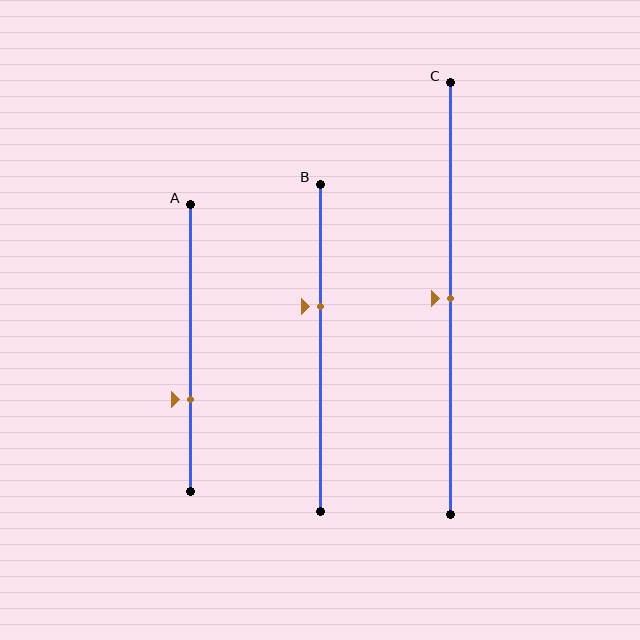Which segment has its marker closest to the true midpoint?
Segment C has its marker closest to the true midpoint.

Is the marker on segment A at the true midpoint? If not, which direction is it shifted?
No, the marker on segment A is shifted downward by about 18% of the segment length.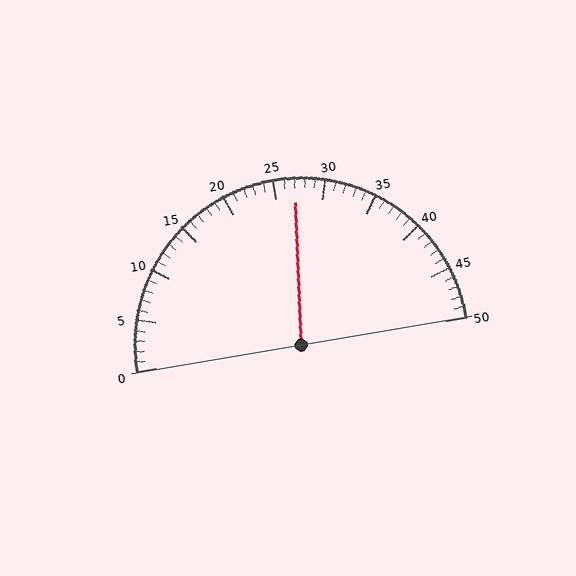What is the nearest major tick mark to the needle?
The nearest major tick mark is 25.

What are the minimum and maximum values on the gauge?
The gauge ranges from 0 to 50.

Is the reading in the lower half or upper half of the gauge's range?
The reading is in the upper half of the range (0 to 50).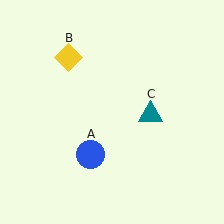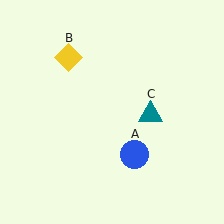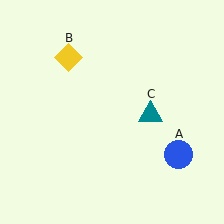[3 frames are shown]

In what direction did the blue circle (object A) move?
The blue circle (object A) moved right.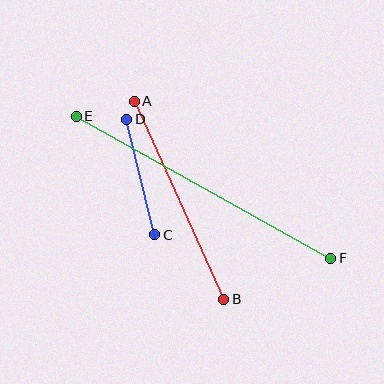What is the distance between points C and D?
The distance is approximately 119 pixels.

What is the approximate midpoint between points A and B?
The midpoint is at approximately (179, 200) pixels.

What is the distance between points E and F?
The distance is approximately 291 pixels.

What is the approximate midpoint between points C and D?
The midpoint is at approximately (141, 177) pixels.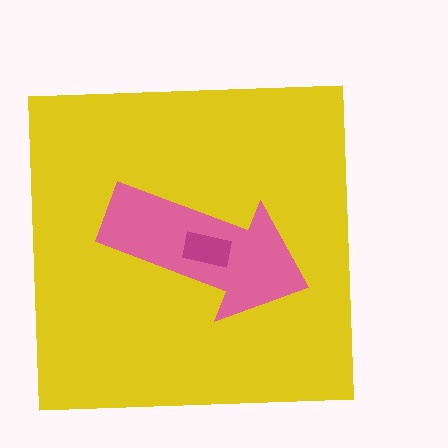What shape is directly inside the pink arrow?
The magenta rectangle.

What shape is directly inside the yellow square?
The pink arrow.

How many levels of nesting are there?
3.